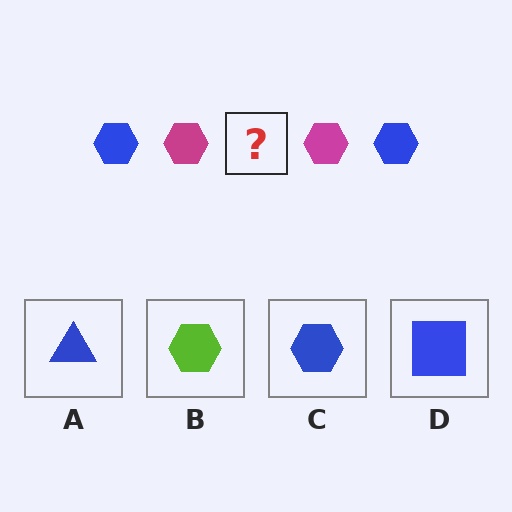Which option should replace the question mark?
Option C.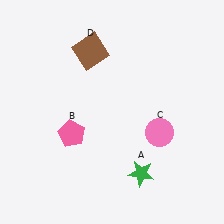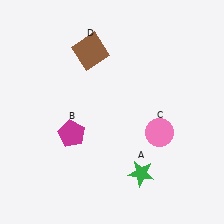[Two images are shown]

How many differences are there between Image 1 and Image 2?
There is 1 difference between the two images.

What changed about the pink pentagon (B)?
In Image 1, B is pink. In Image 2, it changed to magenta.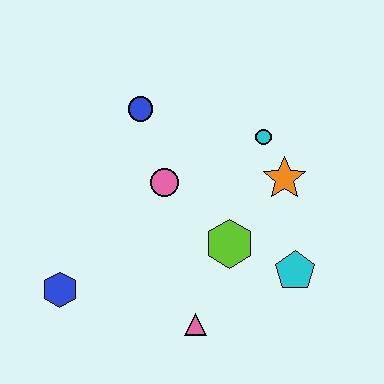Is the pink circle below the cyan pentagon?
No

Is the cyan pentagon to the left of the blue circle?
No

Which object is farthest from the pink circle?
The cyan pentagon is farthest from the pink circle.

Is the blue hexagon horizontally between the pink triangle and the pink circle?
No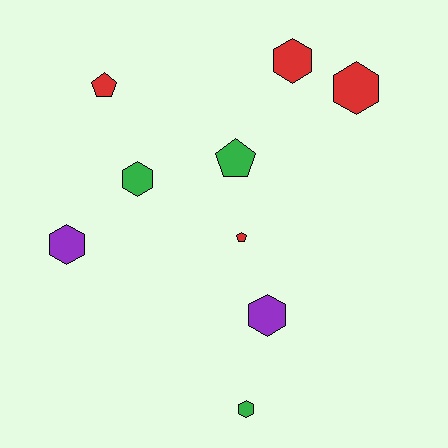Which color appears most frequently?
Red, with 4 objects.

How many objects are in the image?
There are 9 objects.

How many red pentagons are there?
There are 2 red pentagons.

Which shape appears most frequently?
Hexagon, with 6 objects.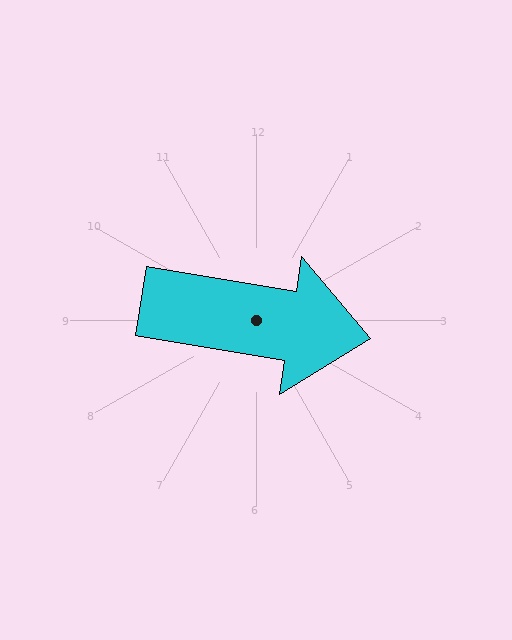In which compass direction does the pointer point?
East.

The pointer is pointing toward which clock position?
Roughly 3 o'clock.